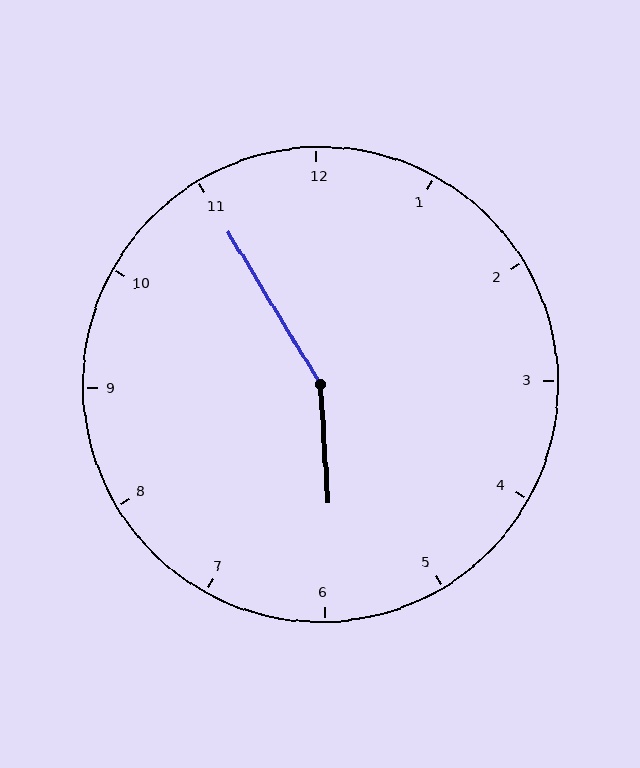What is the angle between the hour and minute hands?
Approximately 152 degrees.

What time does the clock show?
5:55.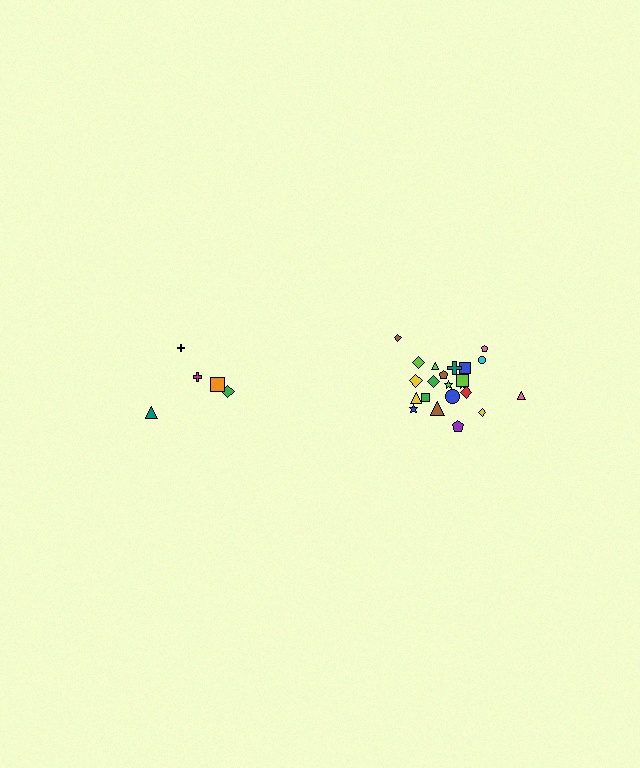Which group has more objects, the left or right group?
The right group.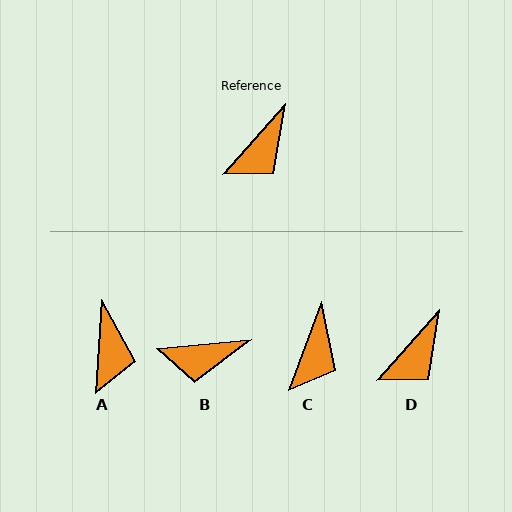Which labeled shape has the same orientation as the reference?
D.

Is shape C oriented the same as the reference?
No, it is off by about 21 degrees.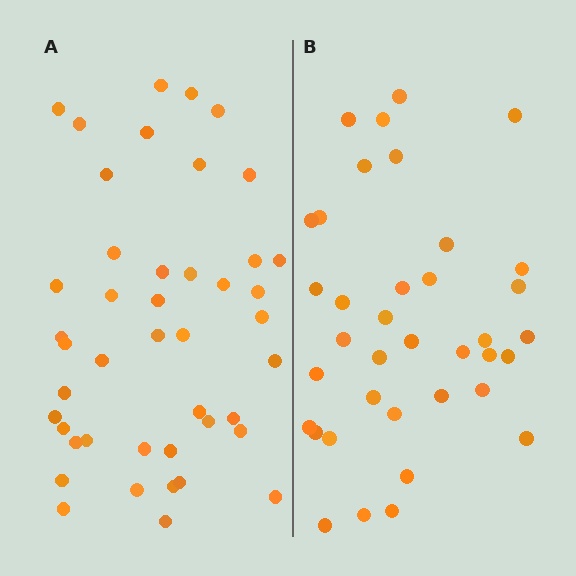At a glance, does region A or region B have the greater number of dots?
Region A (the left region) has more dots.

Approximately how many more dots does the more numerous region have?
Region A has roughly 8 or so more dots than region B.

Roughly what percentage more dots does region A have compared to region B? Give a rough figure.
About 20% more.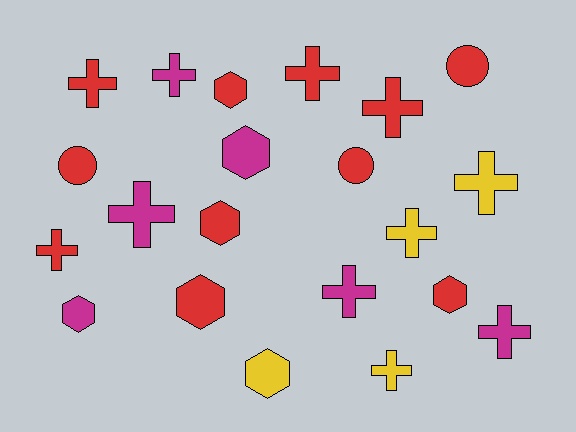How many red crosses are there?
There are 4 red crosses.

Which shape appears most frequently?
Cross, with 11 objects.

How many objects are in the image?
There are 21 objects.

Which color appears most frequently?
Red, with 11 objects.